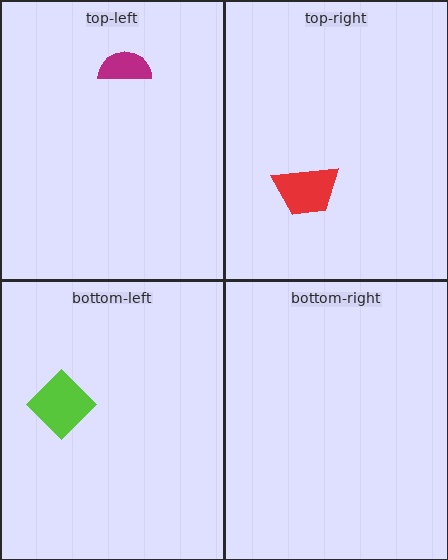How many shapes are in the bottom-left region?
1.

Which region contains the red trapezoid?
The top-right region.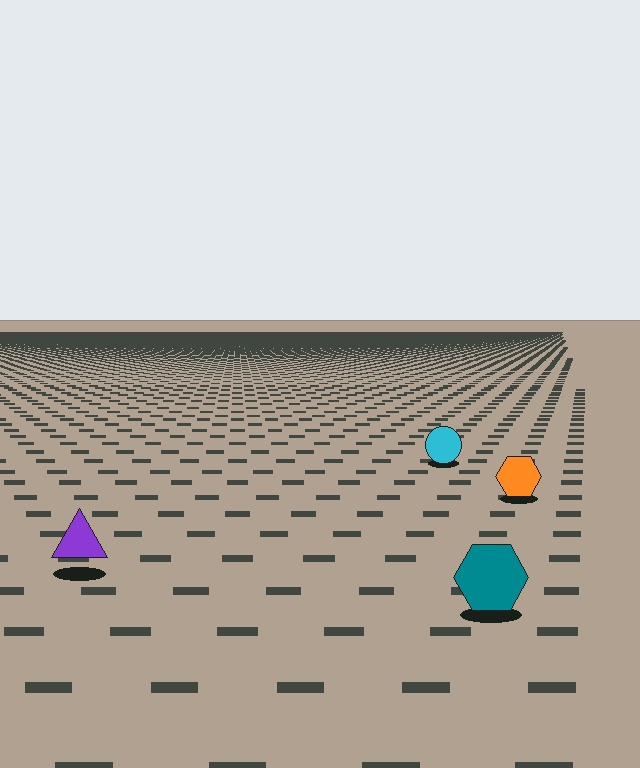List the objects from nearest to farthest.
From nearest to farthest: the teal hexagon, the purple triangle, the orange hexagon, the cyan circle.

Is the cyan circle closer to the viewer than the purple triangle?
No. The purple triangle is closer — you can tell from the texture gradient: the ground texture is coarser near it.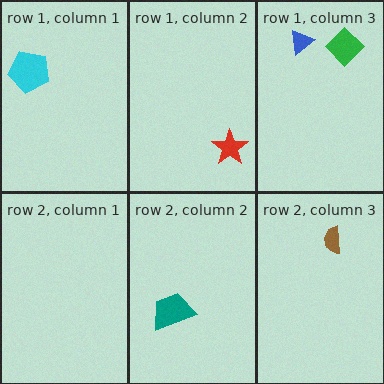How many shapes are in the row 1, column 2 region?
1.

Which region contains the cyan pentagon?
The row 1, column 1 region.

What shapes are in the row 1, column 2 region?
The red star.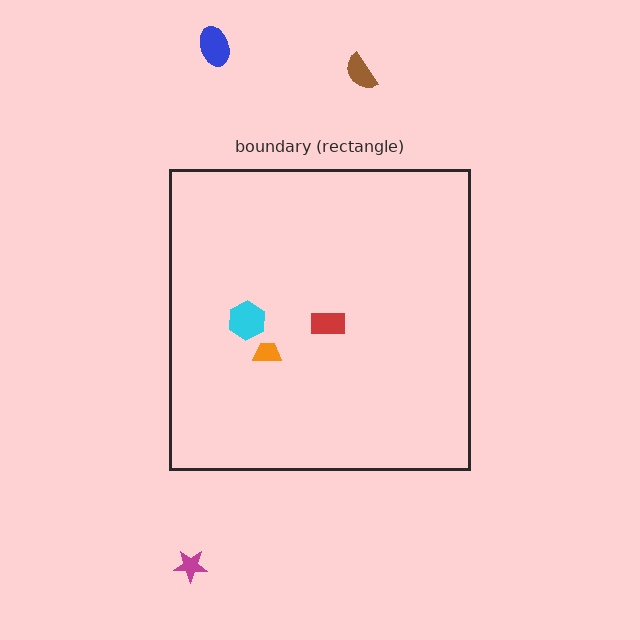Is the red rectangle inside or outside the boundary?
Inside.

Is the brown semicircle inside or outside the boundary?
Outside.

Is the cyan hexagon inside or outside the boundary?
Inside.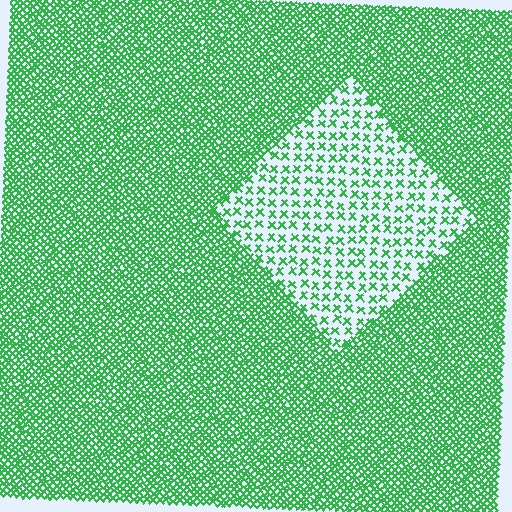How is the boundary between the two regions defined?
The boundary is defined by a change in element density (approximately 3.0x ratio). All elements are the same color, size, and shape.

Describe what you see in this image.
The image contains small green elements arranged at two different densities. A diamond-shaped region is visible where the elements are less densely packed than the surrounding area.